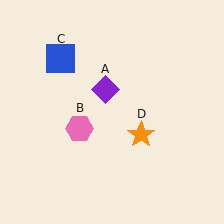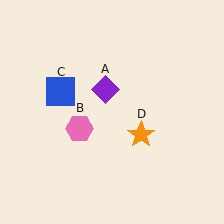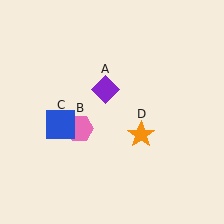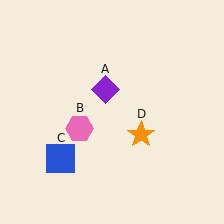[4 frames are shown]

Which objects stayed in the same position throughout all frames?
Purple diamond (object A) and pink hexagon (object B) and orange star (object D) remained stationary.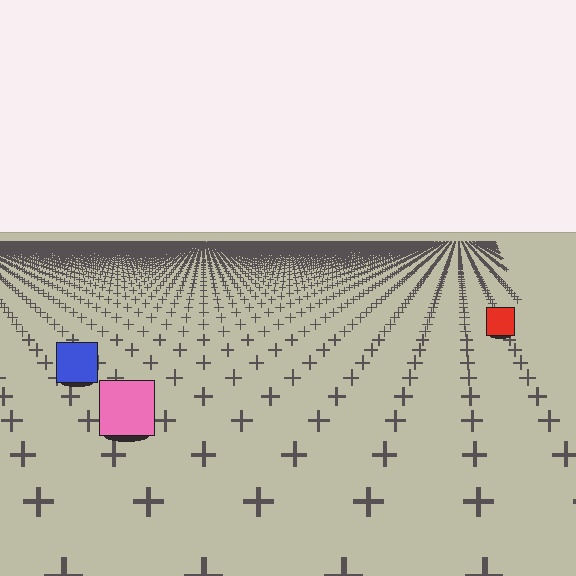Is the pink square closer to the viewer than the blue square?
Yes. The pink square is closer — you can tell from the texture gradient: the ground texture is coarser near it.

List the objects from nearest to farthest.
From nearest to farthest: the pink square, the blue square, the red square.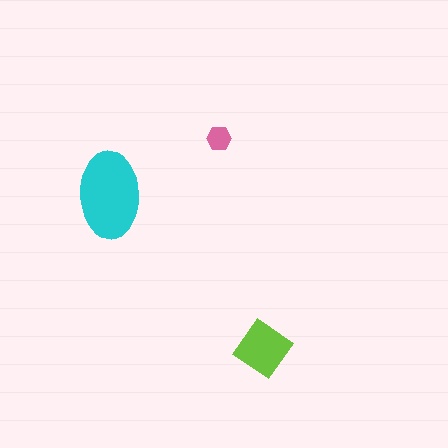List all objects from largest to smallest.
The cyan ellipse, the lime diamond, the pink hexagon.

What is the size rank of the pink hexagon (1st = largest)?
3rd.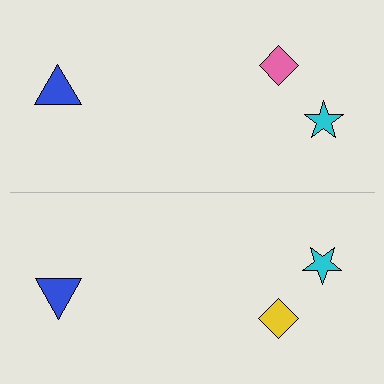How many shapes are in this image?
There are 6 shapes in this image.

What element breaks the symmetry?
The yellow diamond on the bottom side breaks the symmetry — its mirror counterpart is pink.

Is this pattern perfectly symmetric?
No, the pattern is not perfectly symmetric. The yellow diamond on the bottom side breaks the symmetry — its mirror counterpart is pink.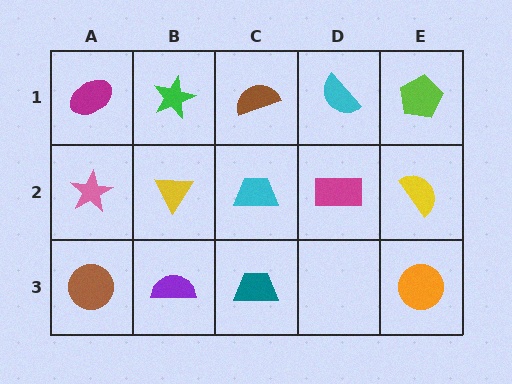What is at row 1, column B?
A green star.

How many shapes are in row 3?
4 shapes.